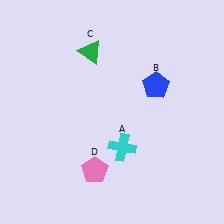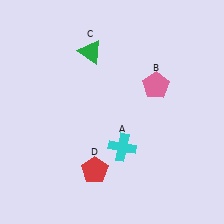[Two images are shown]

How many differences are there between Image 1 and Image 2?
There are 2 differences between the two images.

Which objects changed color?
B changed from blue to pink. D changed from pink to red.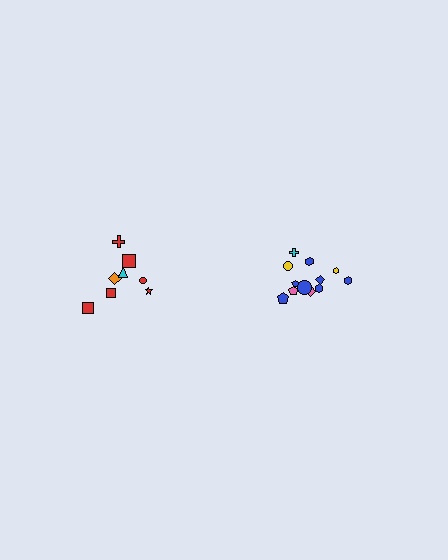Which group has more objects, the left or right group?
The right group.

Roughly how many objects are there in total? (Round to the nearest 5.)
Roughly 20 objects in total.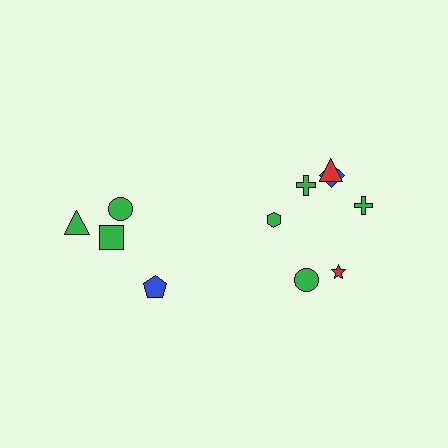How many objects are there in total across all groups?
There are 11 objects.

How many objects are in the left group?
There are 4 objects.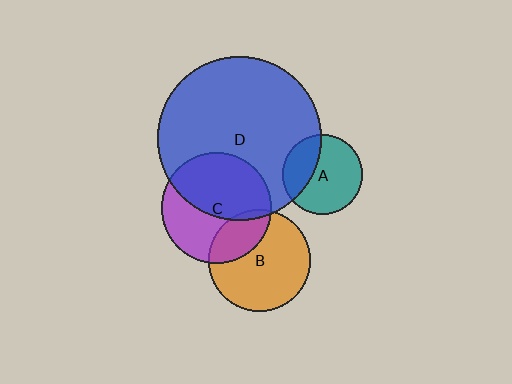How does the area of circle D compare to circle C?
Approximately 2.2 times.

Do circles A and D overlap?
Yes.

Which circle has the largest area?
Circle D (blue).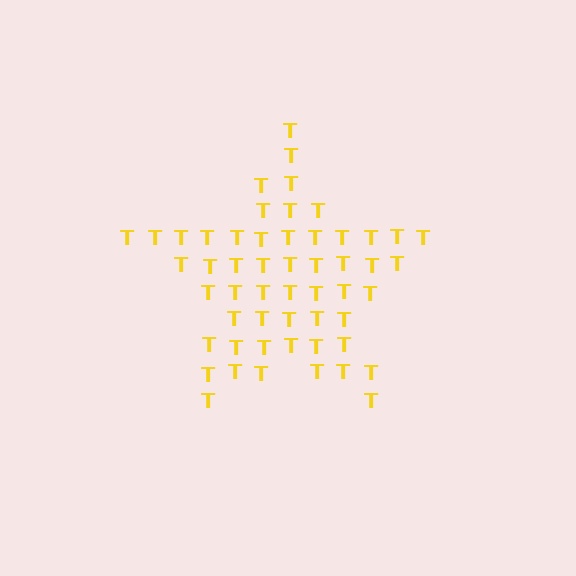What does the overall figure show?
The overall figure shows a star.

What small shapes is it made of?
It is made of small letter T's.